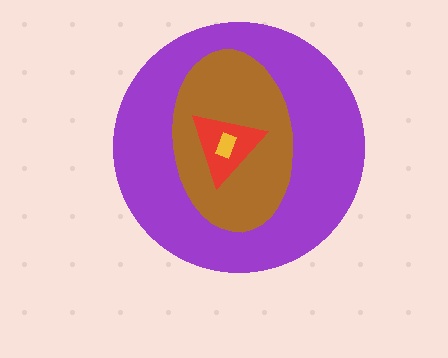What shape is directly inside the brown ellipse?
The red triangle.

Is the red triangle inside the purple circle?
Yes.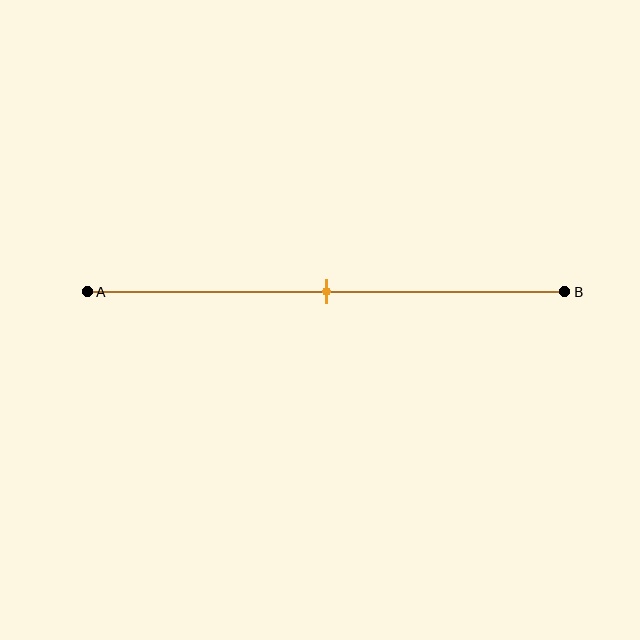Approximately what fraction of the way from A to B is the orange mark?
The orange mark is approximately 50% of the way from A to B.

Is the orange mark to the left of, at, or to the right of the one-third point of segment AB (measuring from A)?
The orange mark is to the right of the one-third point of segment AB.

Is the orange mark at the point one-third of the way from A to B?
No, the mark is at about 50% from A, not at the 33% one-third point.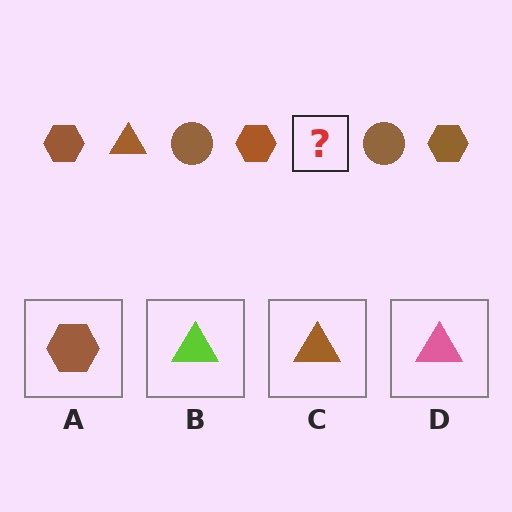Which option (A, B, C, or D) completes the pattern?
C.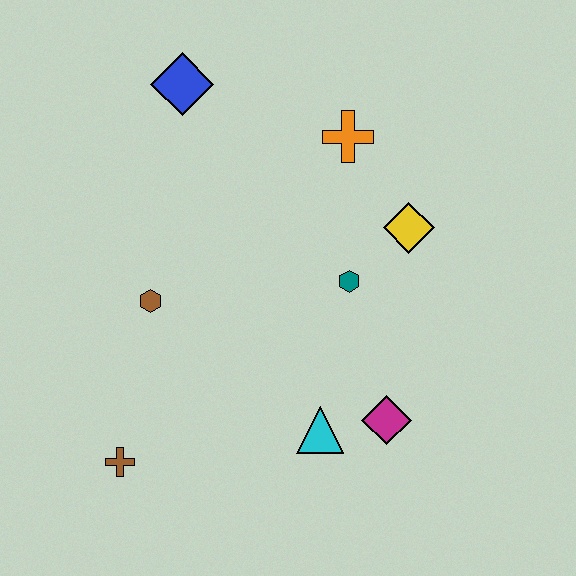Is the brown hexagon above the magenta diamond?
Yes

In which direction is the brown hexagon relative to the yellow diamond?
The brown hexagon is to the left of the yellow diamond.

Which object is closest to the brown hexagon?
The brown cross is closest to the brown hexagon.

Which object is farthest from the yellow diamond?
The brown cross is farthest from the yellow diamond.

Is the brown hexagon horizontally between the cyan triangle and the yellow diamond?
No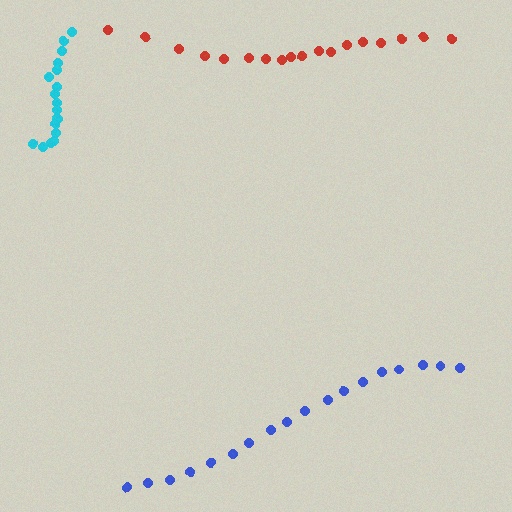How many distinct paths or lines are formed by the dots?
There are 3 distinct paths.